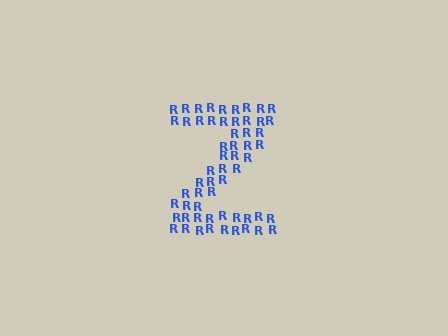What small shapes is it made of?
It is made of small letter R's.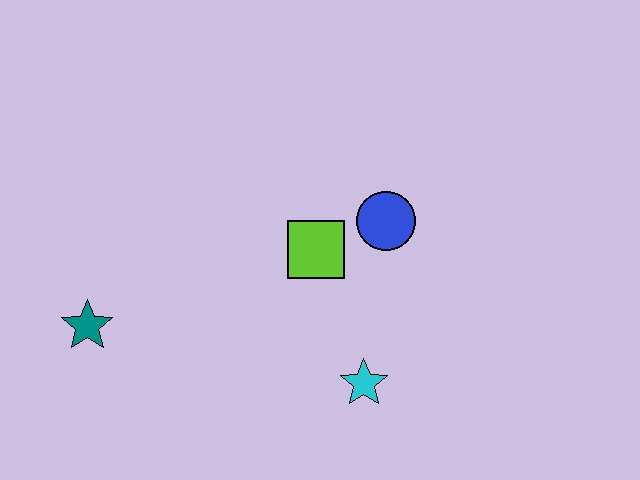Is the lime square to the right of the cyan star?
No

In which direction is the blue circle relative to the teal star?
The blue circle is to the right of the teal star.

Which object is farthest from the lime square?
The teal star is farthest from the lime square.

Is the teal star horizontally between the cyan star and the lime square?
No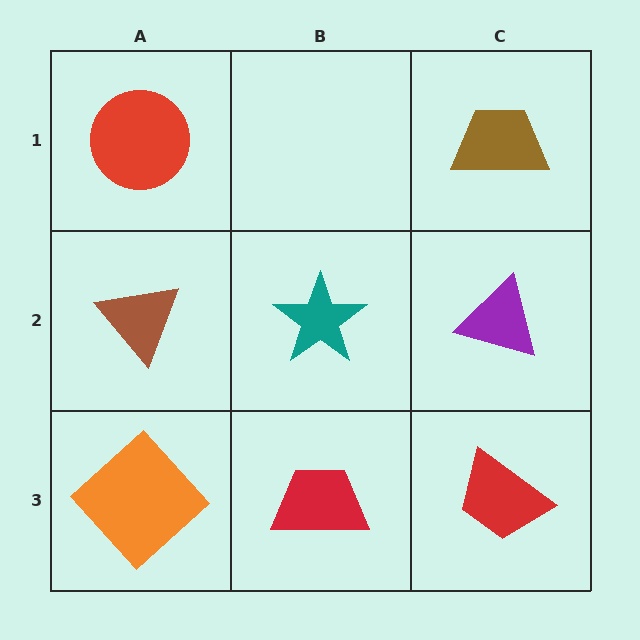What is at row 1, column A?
A red circle.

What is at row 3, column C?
A red trapezoid.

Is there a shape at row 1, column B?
No, that cell is empty.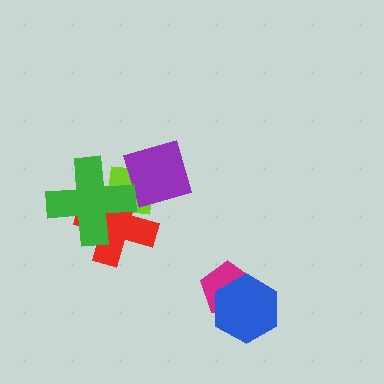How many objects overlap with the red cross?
3 objects overlap with the red cross.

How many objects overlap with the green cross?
3 objects overlap with the green cross.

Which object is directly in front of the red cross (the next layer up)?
The lime square is directly in front of the red cross.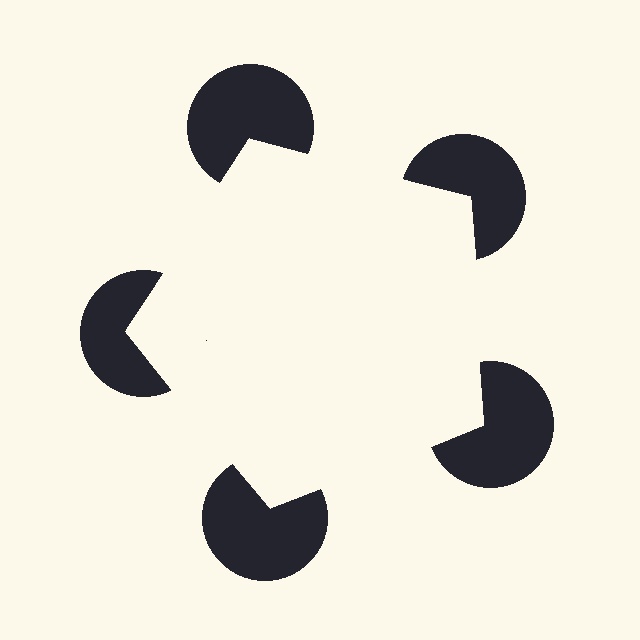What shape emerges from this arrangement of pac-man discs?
An illusory pentagon — its edges are inferred from the aligned wedge cuts in the pac-man discs, not physically drawn.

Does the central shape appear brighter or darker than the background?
It typically appears slightly brighter than the background, even though no actual brightness change is drawn.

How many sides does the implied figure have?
5 sides.